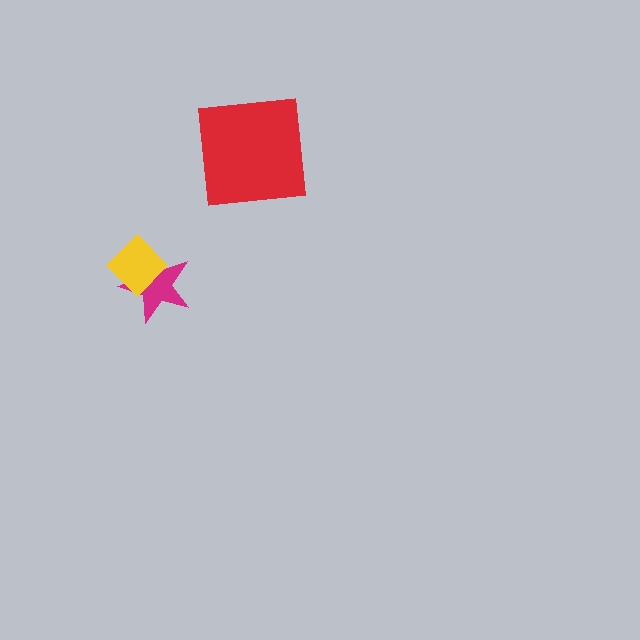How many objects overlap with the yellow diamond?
1 object overlaps with the yellow diamond.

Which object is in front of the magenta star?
The yellow diamond is in front of the magenta star.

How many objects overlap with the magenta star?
1 object overlaps with the magenta star.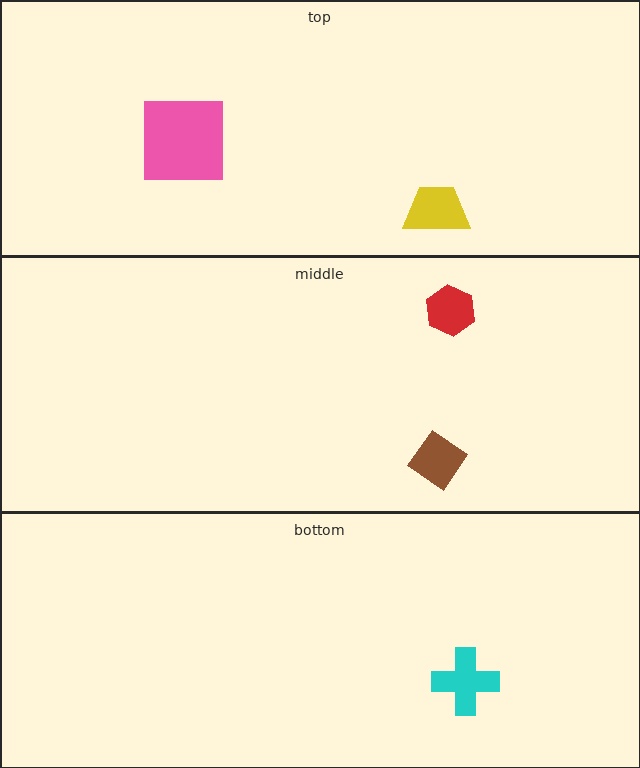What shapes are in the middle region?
The red hexagon, the brown diamond.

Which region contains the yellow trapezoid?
The top region.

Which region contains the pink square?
The top region.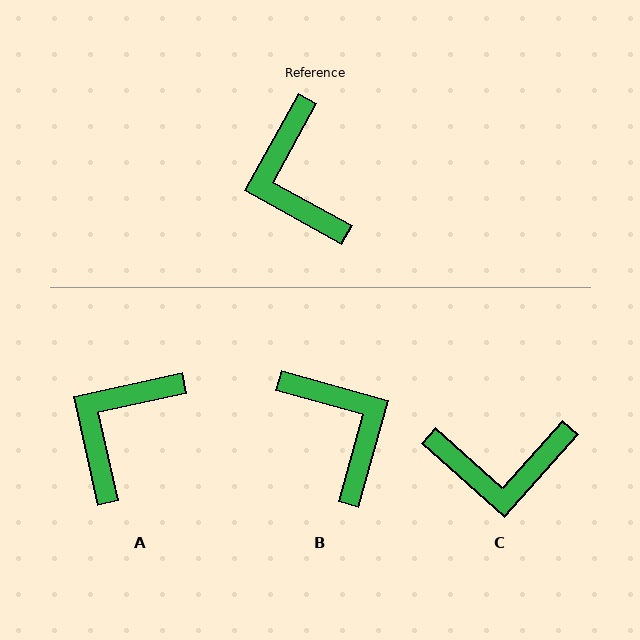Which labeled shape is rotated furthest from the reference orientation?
B, about 167 degrees away.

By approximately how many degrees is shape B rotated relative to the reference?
Approximately 167 degrees clockwise.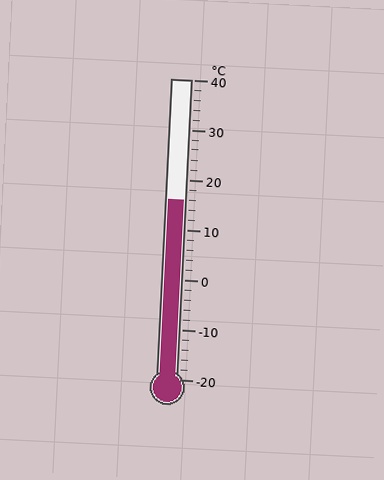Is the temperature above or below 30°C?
The temperature is below 30°C.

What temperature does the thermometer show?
The thermometer shows approximately 16°C.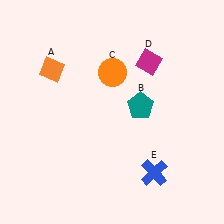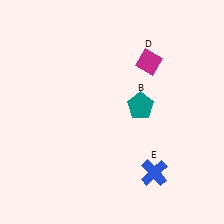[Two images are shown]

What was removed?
The orange circle (C), the orange diamond (A) were removed in Image 2.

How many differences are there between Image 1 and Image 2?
There are 2 differences between the two images.